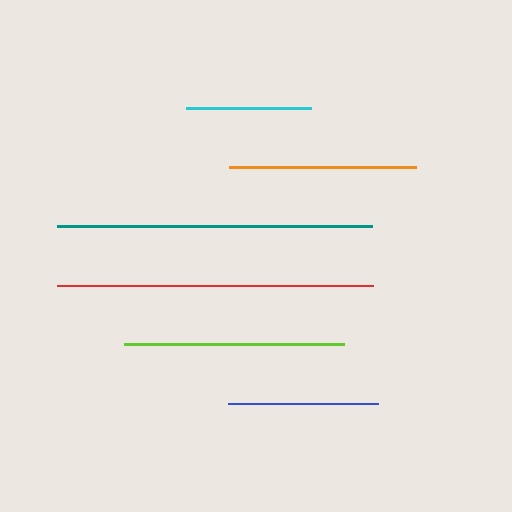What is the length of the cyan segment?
The cyan segment is approximately 126 pixels long.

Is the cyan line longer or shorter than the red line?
The red line is longer than the cyan line.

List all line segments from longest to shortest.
From longest to shortest: red, teal, lime, orange, blue, cyan.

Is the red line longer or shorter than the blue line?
The red line is longer than the blue line.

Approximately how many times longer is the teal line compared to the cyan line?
The teal line is approximately 2.5 times the length of the cyan line.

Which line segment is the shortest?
The cyan line is the shortest at approximately 126 pixels.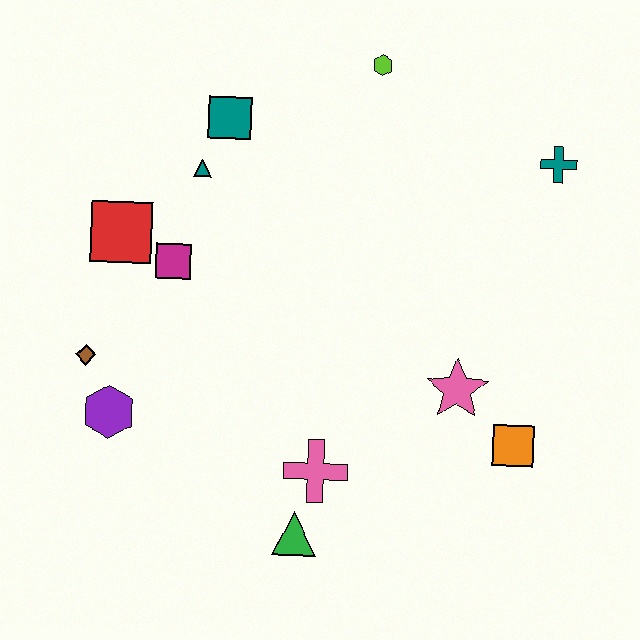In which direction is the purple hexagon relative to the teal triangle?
The purple hexagon is below the teal triangle.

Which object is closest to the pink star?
The orange square is closest to the pink star.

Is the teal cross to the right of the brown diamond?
Yes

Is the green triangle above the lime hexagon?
No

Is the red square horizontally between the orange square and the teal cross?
No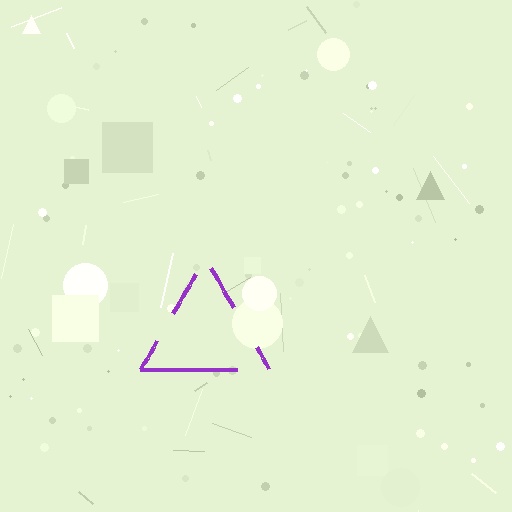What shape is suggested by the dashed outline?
The dashed outline suggests a triangle.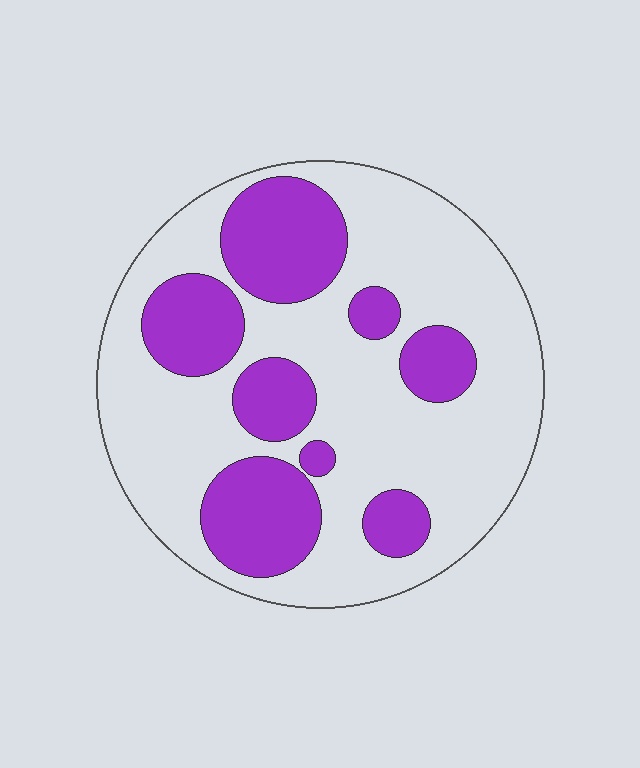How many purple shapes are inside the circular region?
8.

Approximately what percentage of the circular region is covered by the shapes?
Approximately 30%.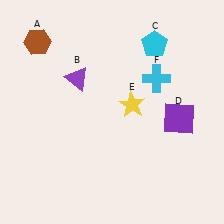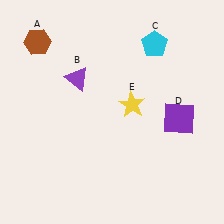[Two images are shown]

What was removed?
The cyan cross (F) was removed in Image 2.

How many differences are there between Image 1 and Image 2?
There is 1 difference between the two images.